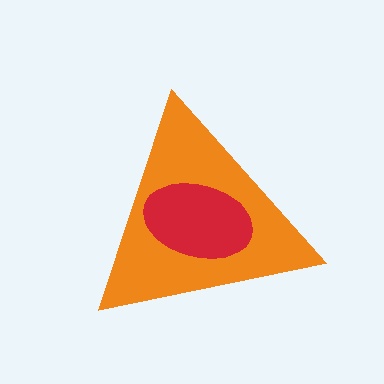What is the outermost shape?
The orange triangle.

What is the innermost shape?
The red ellipse.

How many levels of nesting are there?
2.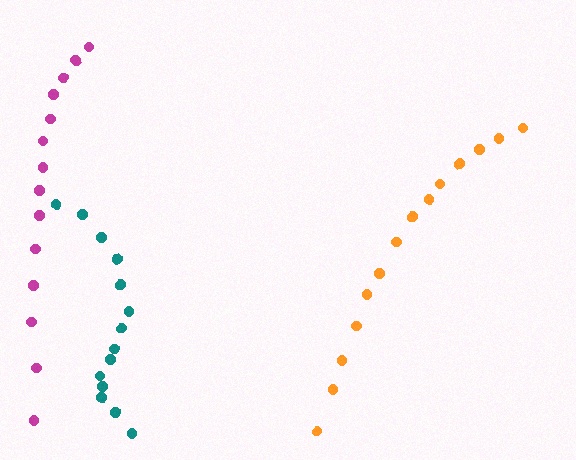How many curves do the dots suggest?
There are 3 distinct paths.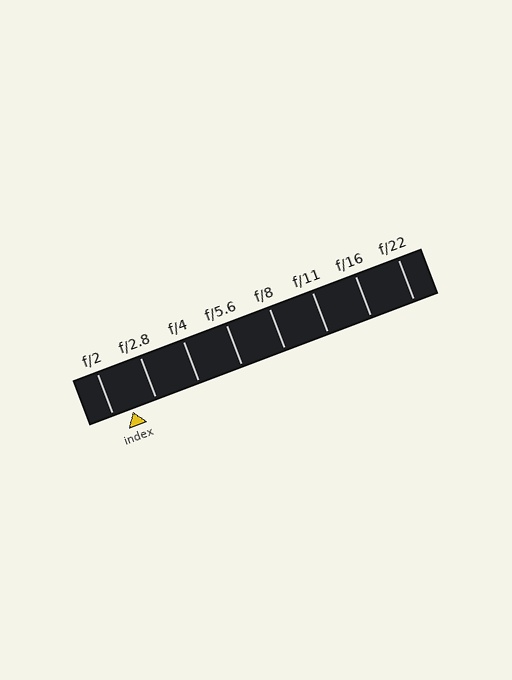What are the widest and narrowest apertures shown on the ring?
The widest aperture shown is f/2 and the narrowest is f/22.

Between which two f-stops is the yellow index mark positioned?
The index mark is between f/2 and f/2.8.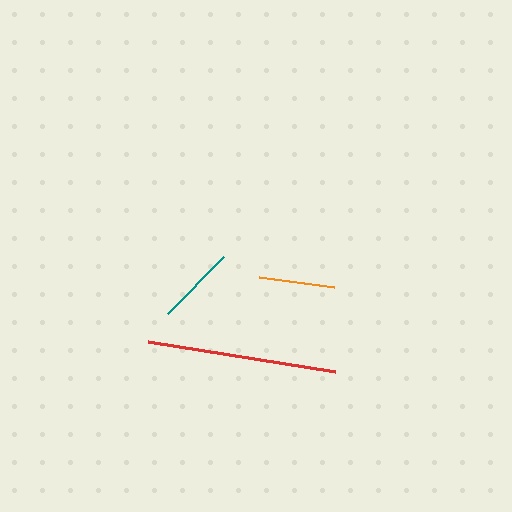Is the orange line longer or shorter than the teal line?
The teal line is longer than the orange line.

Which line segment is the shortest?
The orange line is the shortest at approximately 76 pixels.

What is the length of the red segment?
The red segment is approximately 189 pixels long.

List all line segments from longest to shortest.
From longest to shortest: red, teal, orange.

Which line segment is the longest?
The red line is the longest at approximately 189 pixels.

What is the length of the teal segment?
The teal segment is approximately 79 pixels long.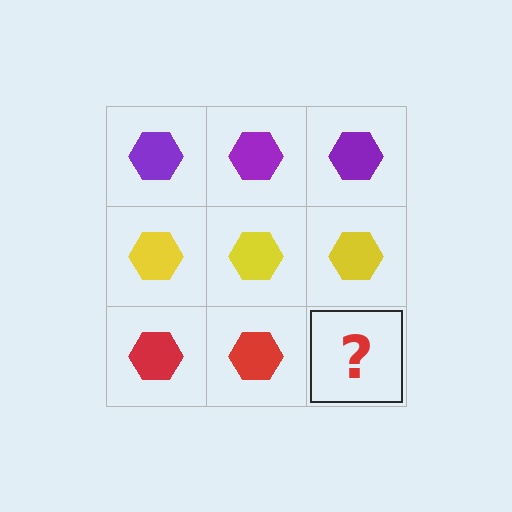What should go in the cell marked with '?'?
The missing cell should contain a red hexagon.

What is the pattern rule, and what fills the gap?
The rule is that each row has a consistent color. The gap should be filled with a red hexagon.